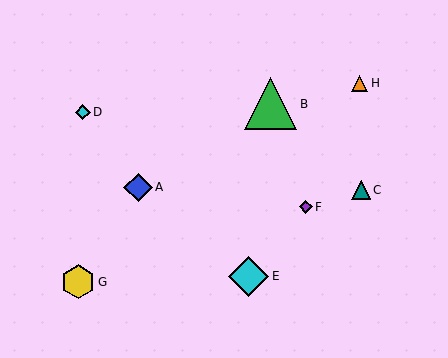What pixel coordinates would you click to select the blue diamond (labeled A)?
Click at (138, 187) to select the blue diamond A.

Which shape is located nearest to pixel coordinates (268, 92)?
The green triangle (labeled B) at (271, 104) is nearest to that location.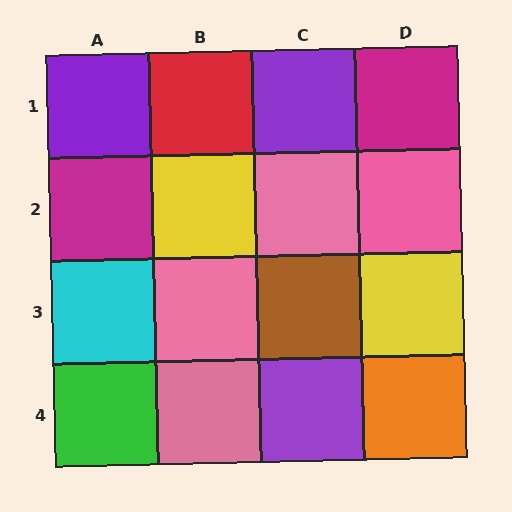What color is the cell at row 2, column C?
Pink.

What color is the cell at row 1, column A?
Purple.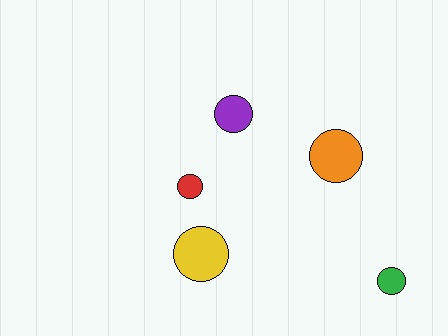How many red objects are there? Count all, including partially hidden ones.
There is 1 red object.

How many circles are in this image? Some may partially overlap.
There are 5 circles.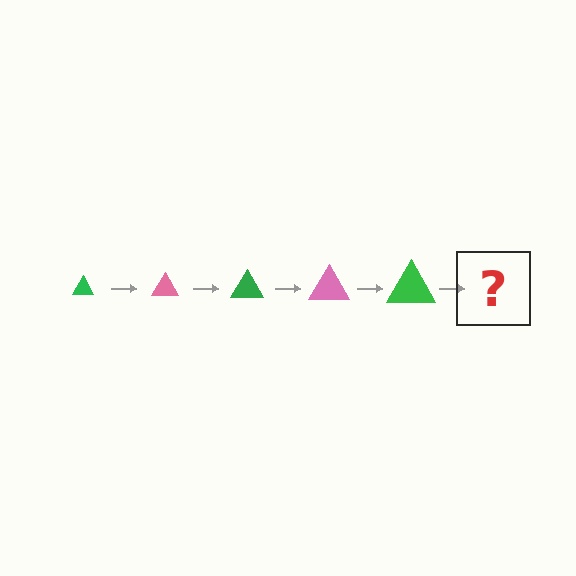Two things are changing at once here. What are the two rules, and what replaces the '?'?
The two rules are that the triangle grows larger each step and the color cycles through green and pink. The '?' should be a pink triangle, larger than the previous one.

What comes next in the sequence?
The next element should be a pink triangle, larger than the previous one.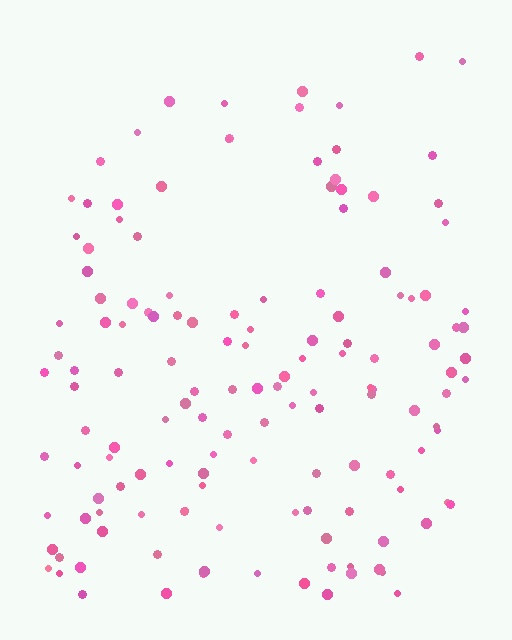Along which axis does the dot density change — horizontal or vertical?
Vertical.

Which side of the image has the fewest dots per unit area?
The top.